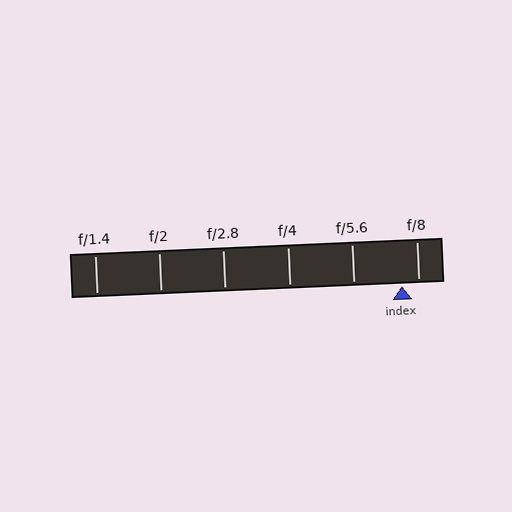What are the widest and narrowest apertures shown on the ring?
The widest aperture shown is f/1.4 and the narrowest is f/8.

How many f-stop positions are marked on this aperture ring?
There are 6 f-stop positions marked.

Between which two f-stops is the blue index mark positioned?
The index mark is between f/5.6 and f/8.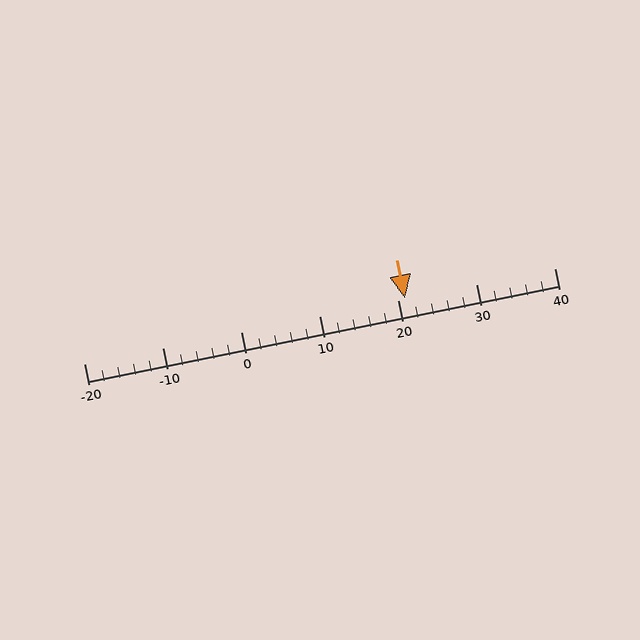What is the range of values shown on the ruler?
The ruler shows values from -20 to 40.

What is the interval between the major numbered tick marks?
The major tick marks are spaced 10 units apart.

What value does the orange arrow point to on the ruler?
The orange arrow points to approximately 21.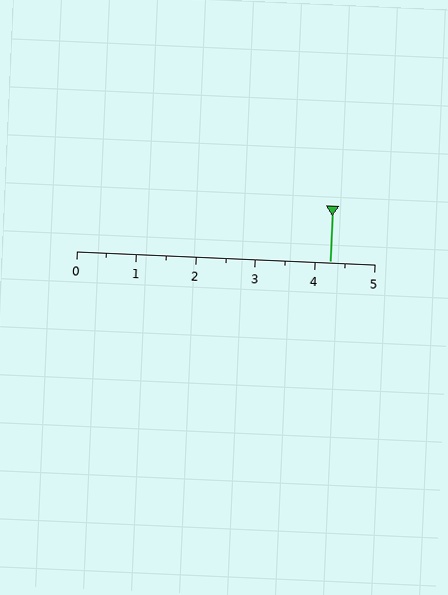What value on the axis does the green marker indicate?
The marker indicates approximately 4.2.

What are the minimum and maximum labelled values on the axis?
The axis runs from 0 to 5.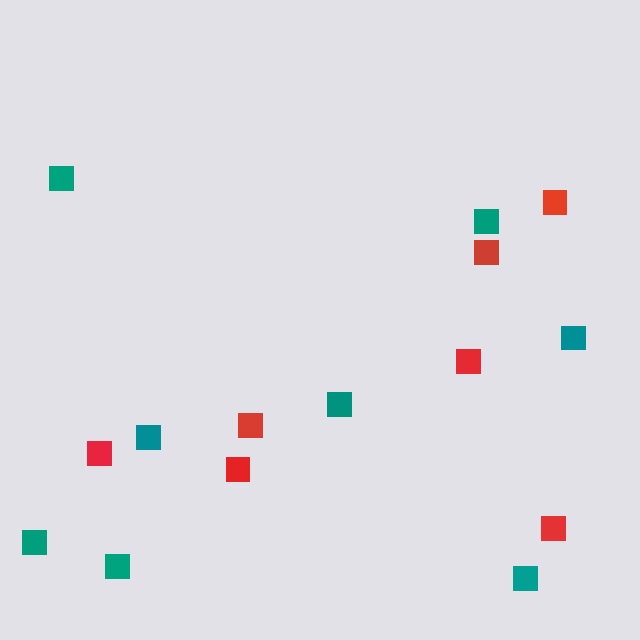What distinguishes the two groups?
There are 2 groups: one group of red squares (7) and one group of teal squares (8).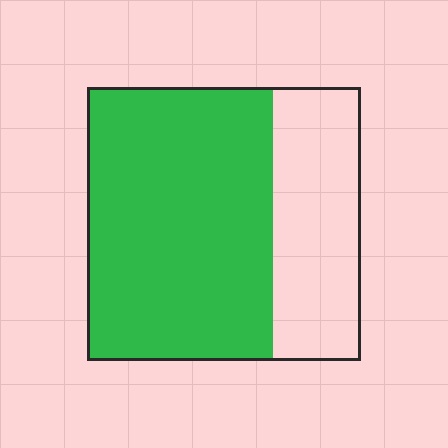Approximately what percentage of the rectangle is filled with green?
Approximately 70%.